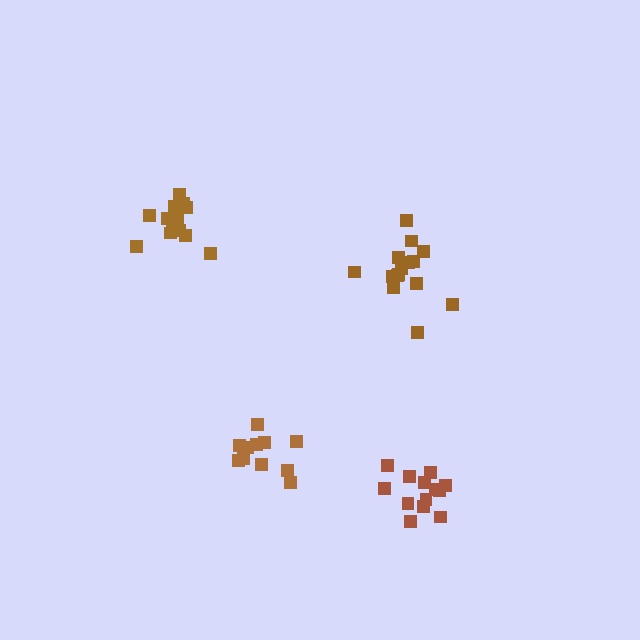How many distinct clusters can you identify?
There are 4 distinct clusters.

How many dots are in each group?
Group 1: 15 dots, Group 2: 11 dots, Group 3: 14 dots, Group 4: 13 dots (53 total).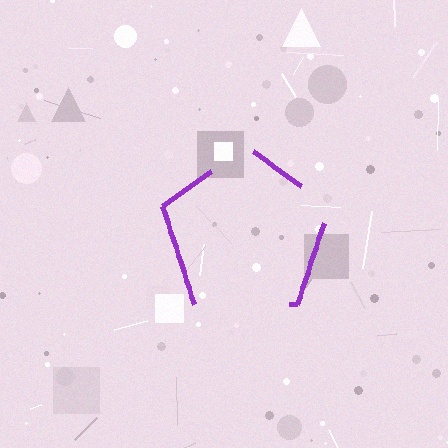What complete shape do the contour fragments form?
The contour fragments form a pentagon.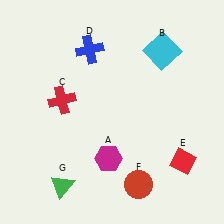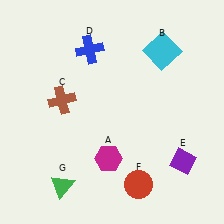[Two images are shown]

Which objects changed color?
C changed from red to brown. E changed from red to purple.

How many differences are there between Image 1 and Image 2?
There are 2 differences between the two images.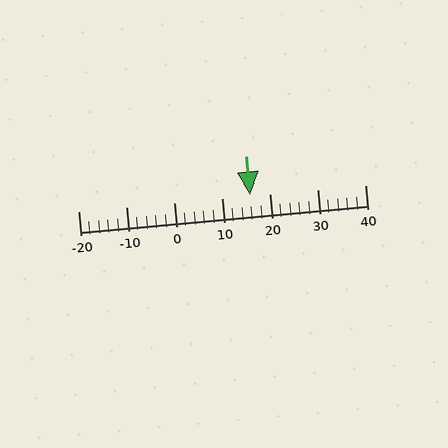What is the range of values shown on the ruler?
The ruler shows values from -20 to 40.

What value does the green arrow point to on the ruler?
The green arrow points to approximately 16.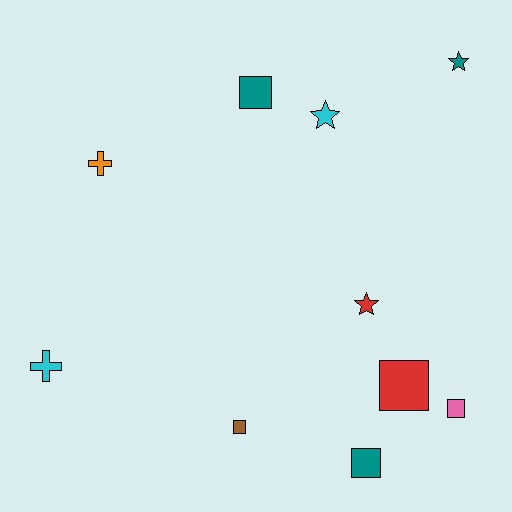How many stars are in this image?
There are 3 stars.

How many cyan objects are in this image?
There are 2 cyan objects.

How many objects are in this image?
There are 10 objects.